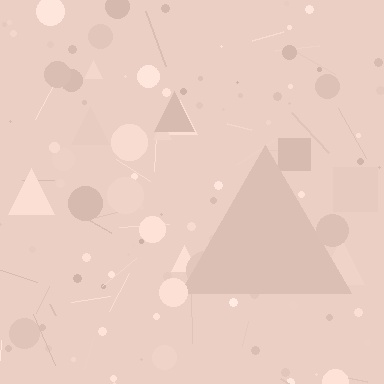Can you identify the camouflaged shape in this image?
The camouflaged shape is a triangle.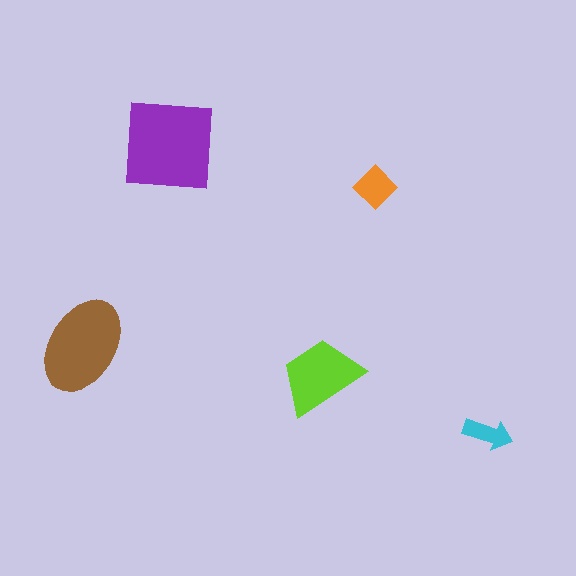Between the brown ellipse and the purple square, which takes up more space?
The purple square.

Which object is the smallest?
The cyan arrow.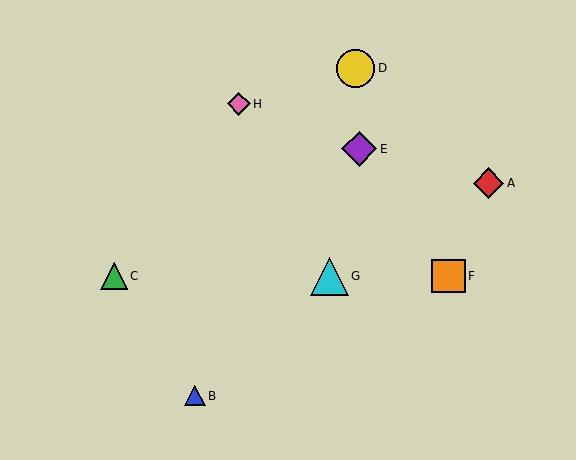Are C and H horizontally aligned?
No, C is at y≈276 and H is at y≈104.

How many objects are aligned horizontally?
3 objects (C, F, G) are aligned horizontally.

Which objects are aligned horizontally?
Objects C, F, G are aligned horizontally.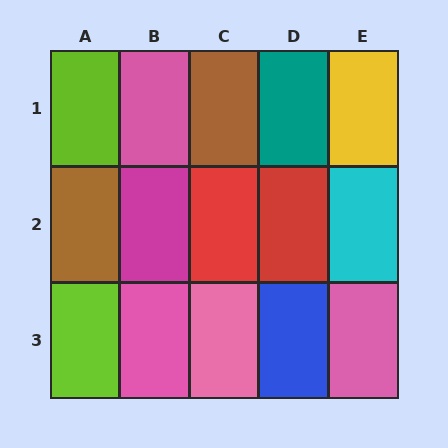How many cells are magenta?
1 cell is magenta.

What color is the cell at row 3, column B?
Pink.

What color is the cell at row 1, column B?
Pink.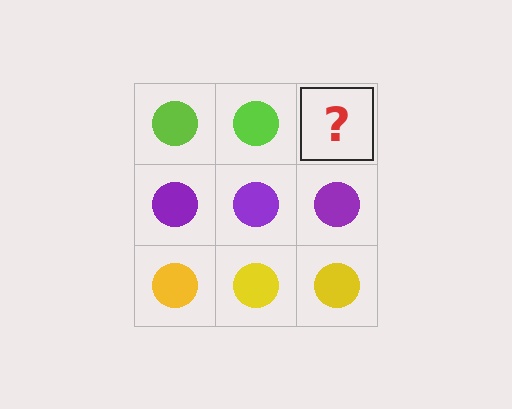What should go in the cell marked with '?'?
The missing cell should contain a lime circle.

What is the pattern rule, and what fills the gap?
The rule is that each row has a consistent color. The gap should be filled with a lime circle.